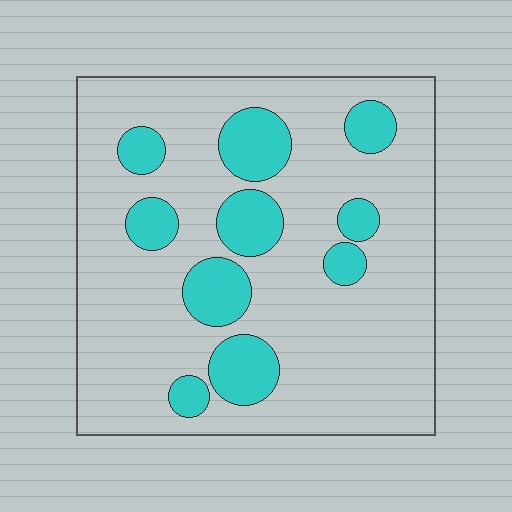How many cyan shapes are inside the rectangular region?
10.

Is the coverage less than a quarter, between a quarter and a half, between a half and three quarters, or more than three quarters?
Less than a quarter.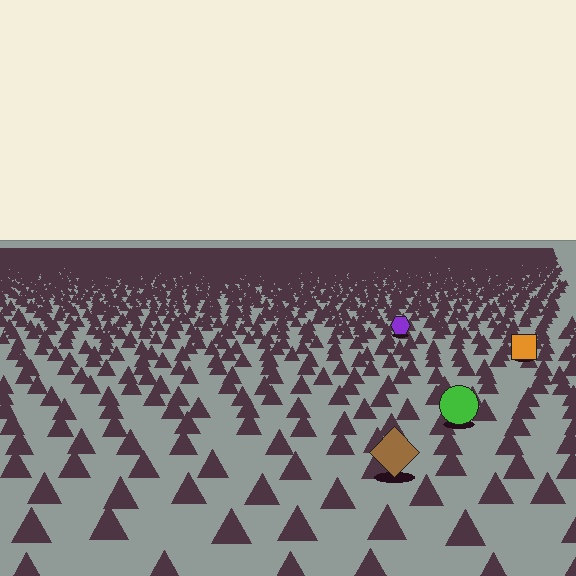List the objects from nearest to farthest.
From nearest to farthest: the brown diamond, the green circle, the orange square, the purple hexagon.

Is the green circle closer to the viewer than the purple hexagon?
Yes. The green circle is closer — you can tell from the texture gradient: the ground texture is coarser near it.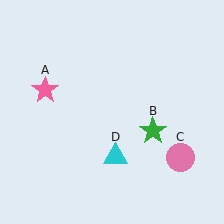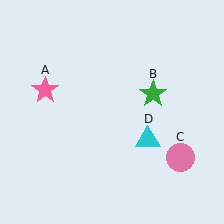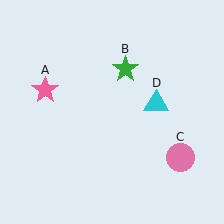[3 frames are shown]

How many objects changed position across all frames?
2 objects changed position: green star (object B), cyan triangle (object D).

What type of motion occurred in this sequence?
The green star (object B), cyan triangle (object D) rotated counterclockwise around the center of the scene.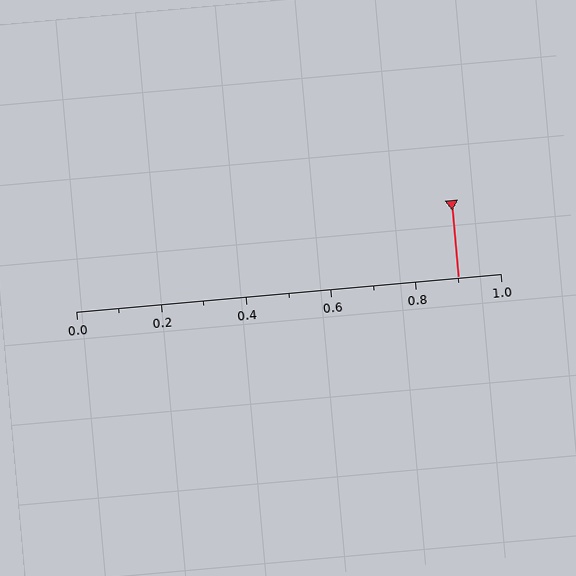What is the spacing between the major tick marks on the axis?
The major ticks are spaced 0.2 apart.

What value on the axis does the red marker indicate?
The marker indicates approximately 0.9.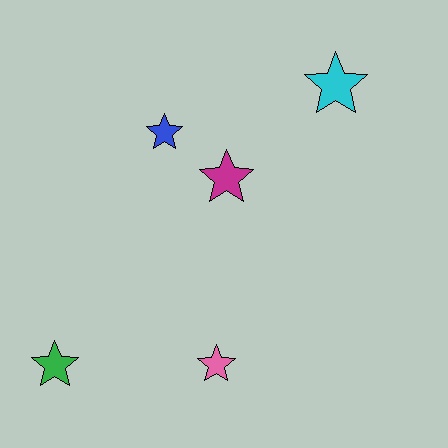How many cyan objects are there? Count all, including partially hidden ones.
There is 1 cyan object.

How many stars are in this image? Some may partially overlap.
There are 5 stars.